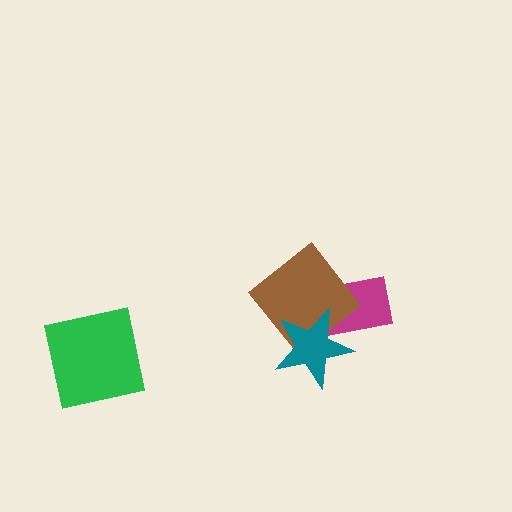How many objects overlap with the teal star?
2 objects overlap with the teal star.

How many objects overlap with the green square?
0 objects overlap with the green square.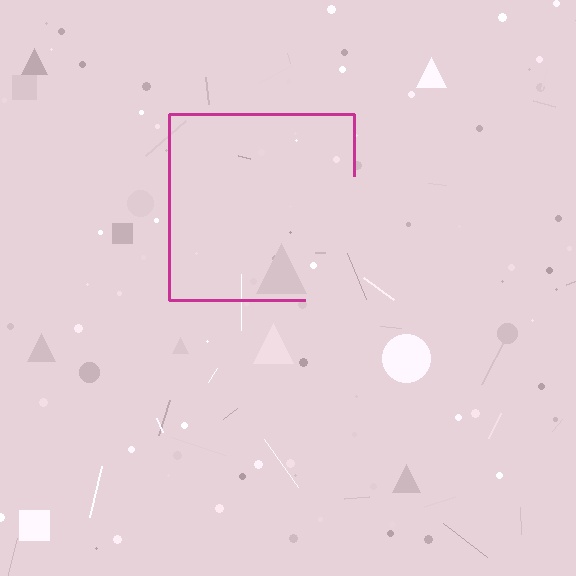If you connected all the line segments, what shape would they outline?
They would outline a square.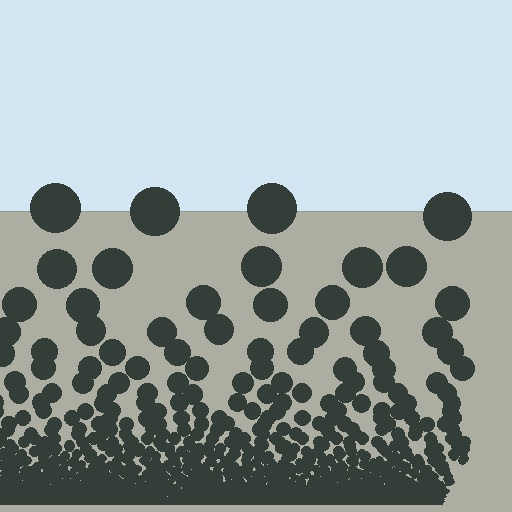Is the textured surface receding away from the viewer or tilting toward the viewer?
The surface appears to tilt toward the viewer. Texture elements get larger and sparser toward the top.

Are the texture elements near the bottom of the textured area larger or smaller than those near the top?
Smaller. The gradient is inverted — elements near the bottom are smaller and denser.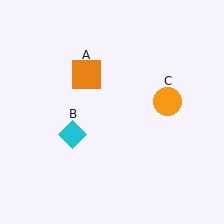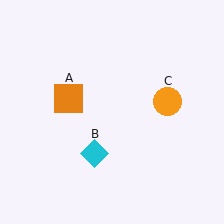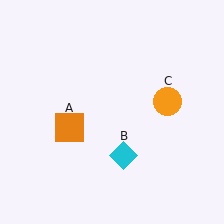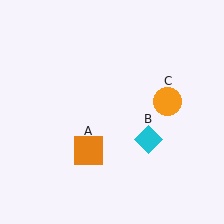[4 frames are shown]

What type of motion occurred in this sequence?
The orange square (object A), cyan diamond (object B) rotated counterclockwise around the center of the scene.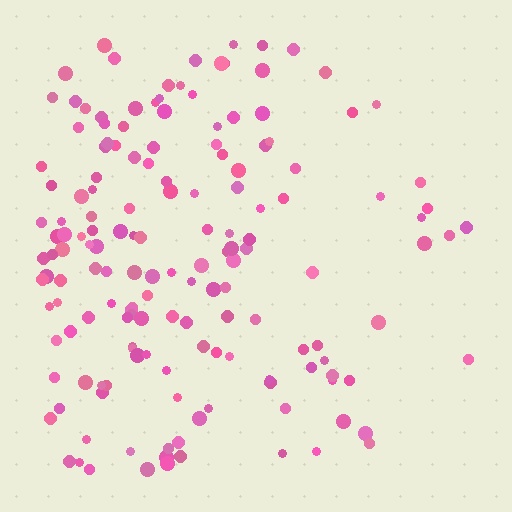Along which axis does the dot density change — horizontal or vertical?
Horizontal.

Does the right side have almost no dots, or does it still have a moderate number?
Still a moderate number, just noticeably fewer than the left.